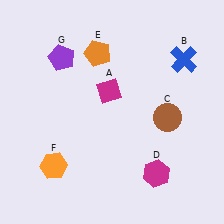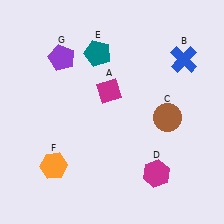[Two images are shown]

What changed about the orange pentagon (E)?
In Image 1, E is orange. In Image 2, it changed to teal.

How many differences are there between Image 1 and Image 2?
There is 1 difference between the two images.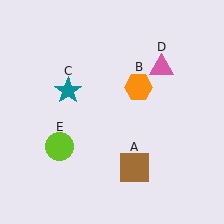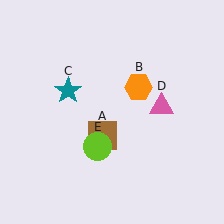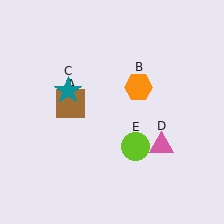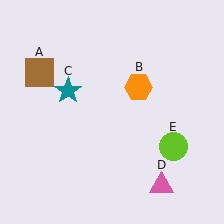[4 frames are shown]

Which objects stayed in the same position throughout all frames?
Orange hexagon (object B) and teal star (object C) remained stationary.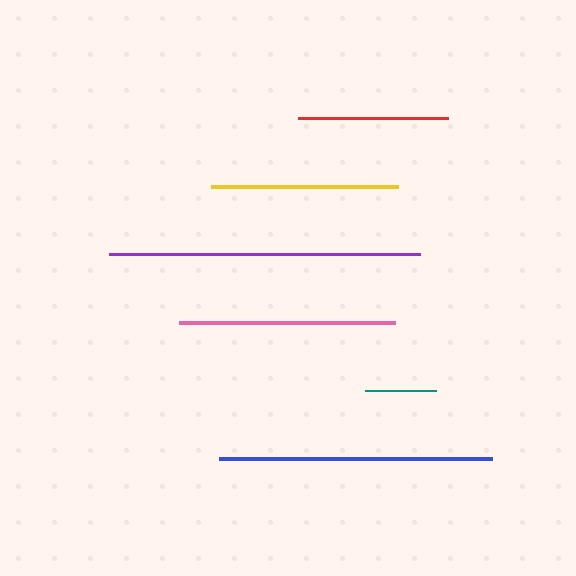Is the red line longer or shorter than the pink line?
The pink line is longer than the red line.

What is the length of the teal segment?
The teal segment is approximately 71 pixels long.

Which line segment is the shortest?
The teal line is the shortest at approximately 71 pixels.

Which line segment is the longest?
The purple line is the longest at approximately 311 pixels.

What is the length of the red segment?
The red segment is approximately 150 pixels long.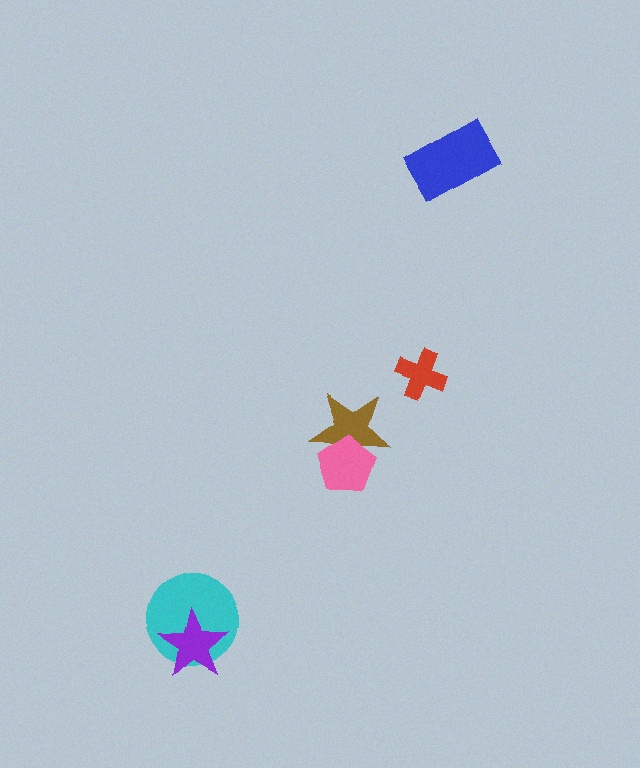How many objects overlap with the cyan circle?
1 object overlaps with the cyan circle.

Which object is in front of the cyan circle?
The purple star is in front of the cyan circle.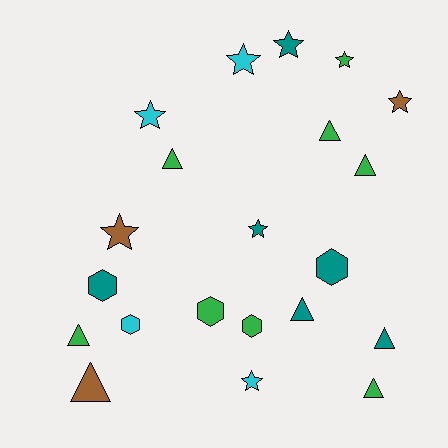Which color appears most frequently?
Green, with 8 objects.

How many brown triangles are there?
There is 1 brown triangle.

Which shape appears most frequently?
Triangle, with 8 objects.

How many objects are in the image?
There are 21 objects.